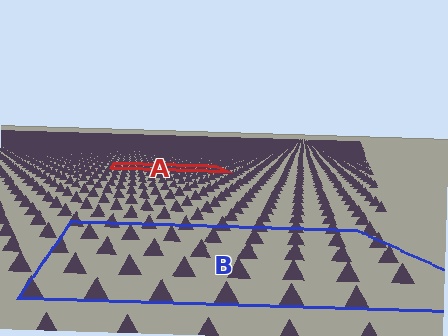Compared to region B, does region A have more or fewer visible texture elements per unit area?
Region A has more texture elements per unit area — they are packed more densely because it is farther away.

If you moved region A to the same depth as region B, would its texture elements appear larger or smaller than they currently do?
They would appear larger. At a closer depth, the same texture elements are projected at a bigger on-screen size.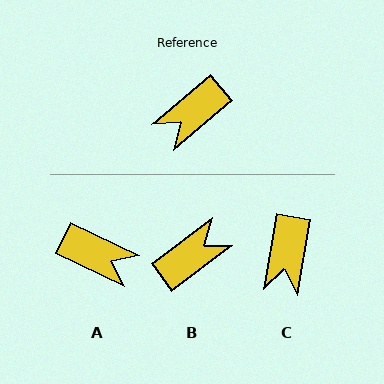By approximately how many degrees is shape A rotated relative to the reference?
Approximately 114 degrees counter-clockwise.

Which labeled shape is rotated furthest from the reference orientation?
B, about 177 degrees away.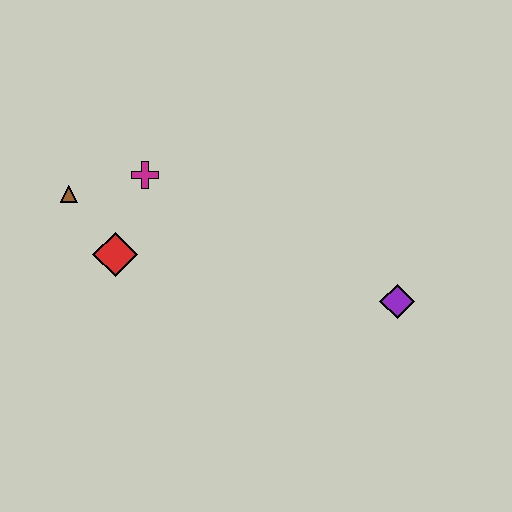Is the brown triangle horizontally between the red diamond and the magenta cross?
No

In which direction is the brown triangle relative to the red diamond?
The brown triangle is above the red diamond.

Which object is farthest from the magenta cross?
The purple diamond is farthest from the magenta cross.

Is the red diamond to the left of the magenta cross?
Yes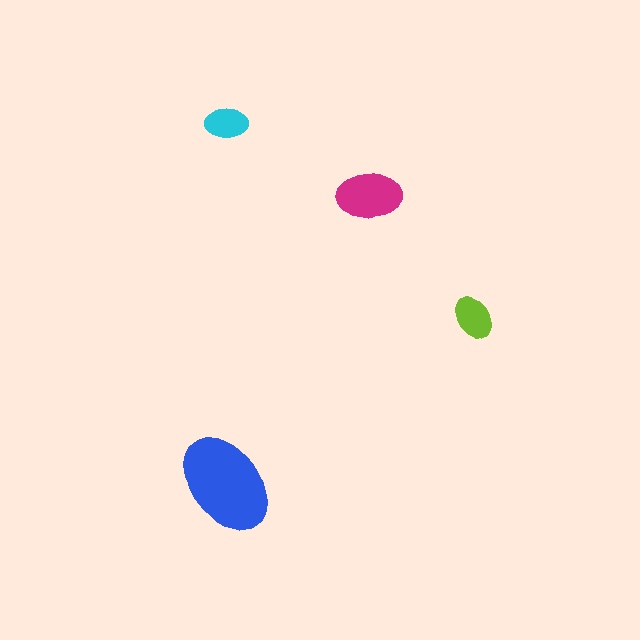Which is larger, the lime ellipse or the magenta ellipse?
The magenta one.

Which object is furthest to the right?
The lime ellipse is rightmost.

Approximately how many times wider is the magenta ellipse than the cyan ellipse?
About 1.5 times wider.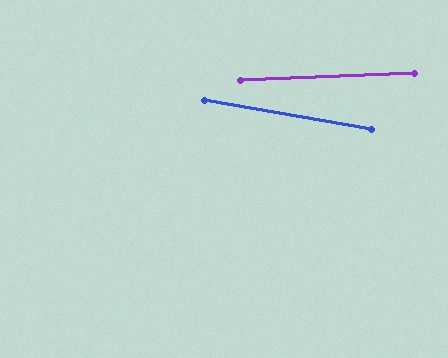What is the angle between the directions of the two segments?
Approximately 12 degrees.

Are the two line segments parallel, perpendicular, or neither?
Neither parallel nor perpendicular — they differ by about 12°.